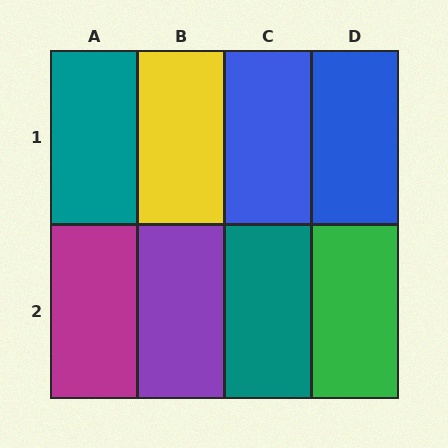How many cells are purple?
1 cell is purple.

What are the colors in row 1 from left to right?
Teal, yellow, blue, blue.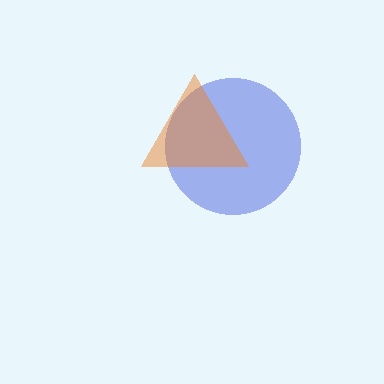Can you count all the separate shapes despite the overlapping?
Yes, there are 2 separate shapes.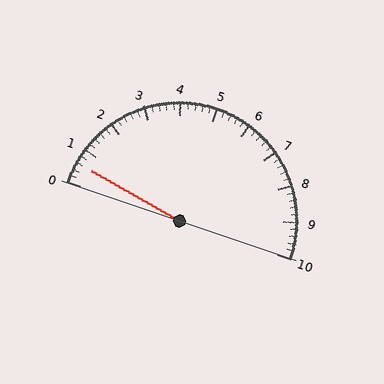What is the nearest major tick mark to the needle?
The nearest major tick mark is 1.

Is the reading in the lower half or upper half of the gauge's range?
The reading is in the lower half of the range (0 to 10).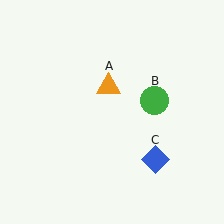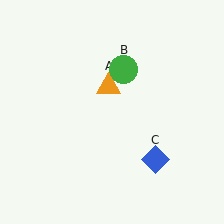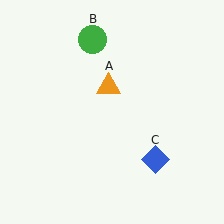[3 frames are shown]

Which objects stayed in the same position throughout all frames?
Orange triangle (object A) and blue diamond (object C) remained stationary.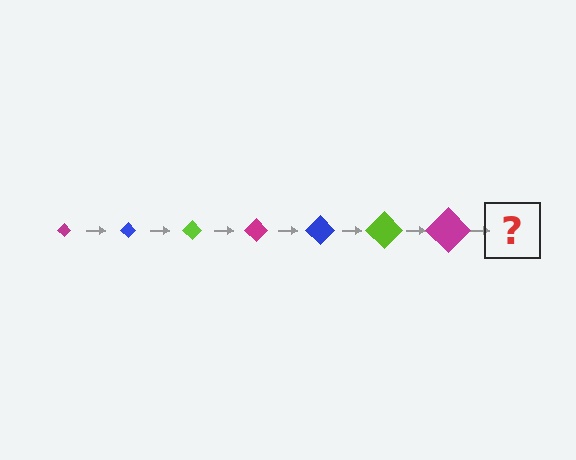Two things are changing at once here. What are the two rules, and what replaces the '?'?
The two rules are that the diamond grows larger each step and the color cycles through magenta, blue, and lime. The '?' should be a blue diamond, larger than the previous one.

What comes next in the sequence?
The next element should be a blue diamond, larger than the previous one.